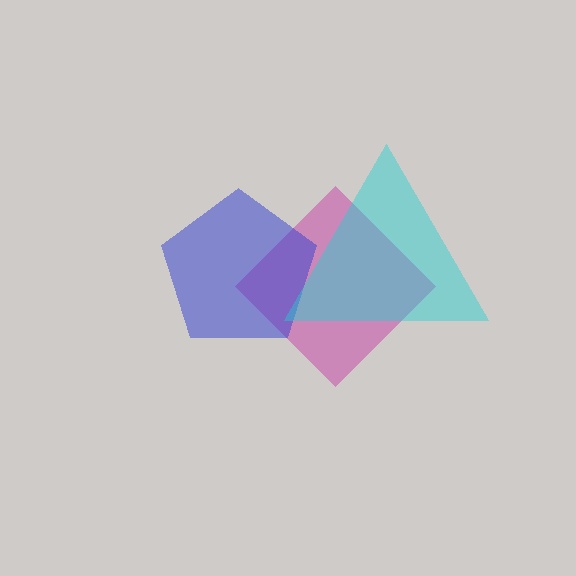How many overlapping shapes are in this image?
There are 3 overlapping shapes in the image.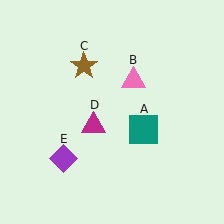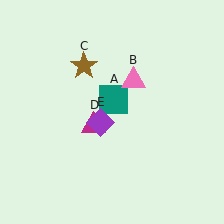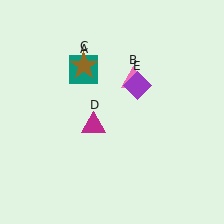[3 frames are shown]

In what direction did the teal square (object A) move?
The teal square (object A) moved up and to the left.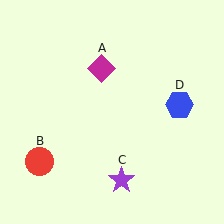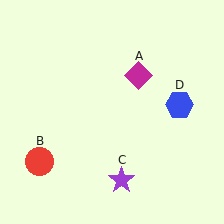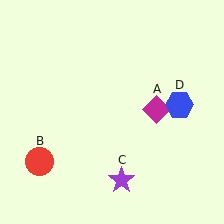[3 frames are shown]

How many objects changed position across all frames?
1 object changed position: magenta diamond (object A).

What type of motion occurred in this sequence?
The magenta diamond (object A) rotated clockwise around the center of the scene.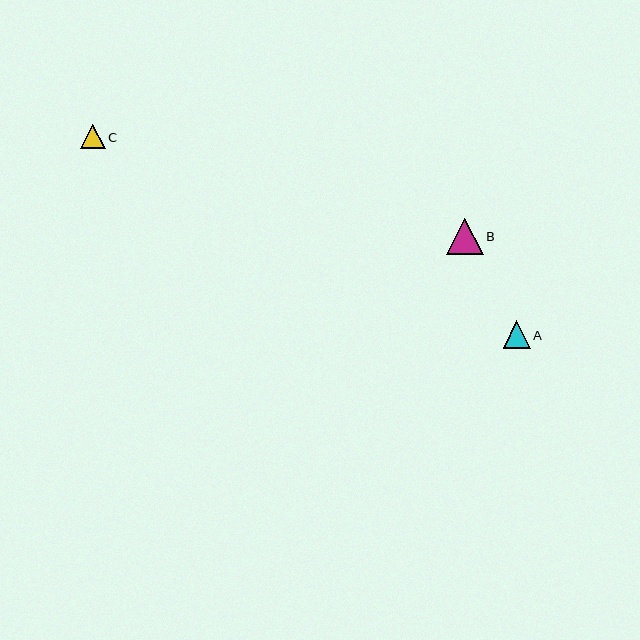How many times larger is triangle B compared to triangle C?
Triangle B is approximately 1.5 times the size of triangle C.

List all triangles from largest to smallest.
From largest to smallest: B, A, C.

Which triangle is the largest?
Triangle B is the largest with a size of approximately 37 pixels.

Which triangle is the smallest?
Triangle C is the smallest with a size of approximately 24 pixels.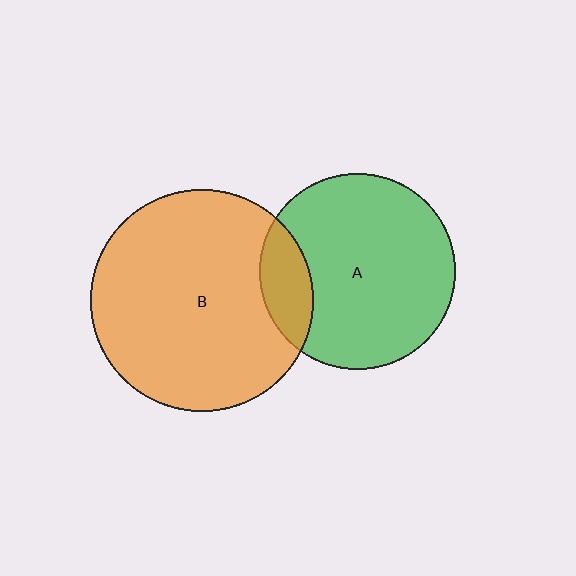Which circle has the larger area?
Circle B (orange).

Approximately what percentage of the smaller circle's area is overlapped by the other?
Approximately 15%.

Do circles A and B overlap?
Yes.